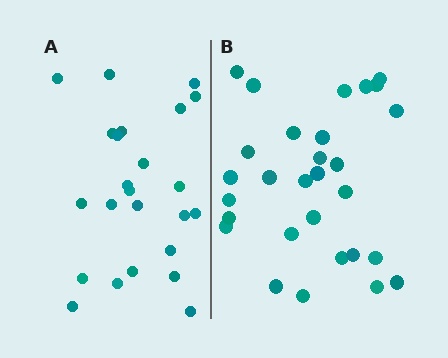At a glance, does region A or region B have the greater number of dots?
Region B (the right region) has more dots.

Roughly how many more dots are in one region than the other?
Region B has about 5 more dots than region A.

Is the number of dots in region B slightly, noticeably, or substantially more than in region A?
Region B has only slightly more — the two regions are fairly close. The ratio is roughly 1.2 to 1.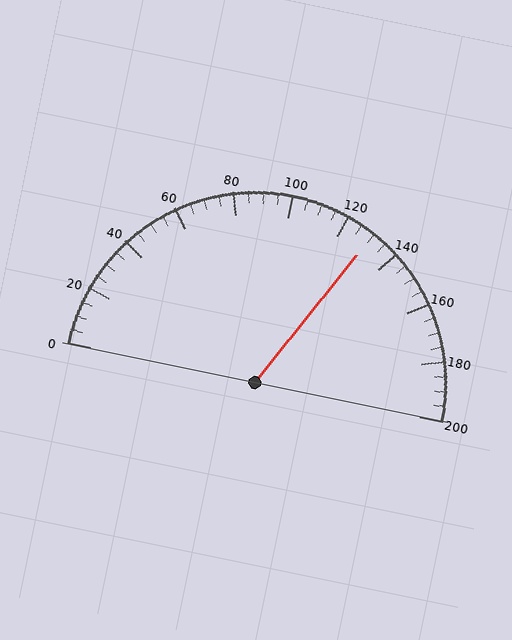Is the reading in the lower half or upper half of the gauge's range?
The reading is in the upper half of the range (0 to 200).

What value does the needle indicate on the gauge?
The needle indicates approximately 130.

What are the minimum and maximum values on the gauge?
The gauge ranges from 0 to 200.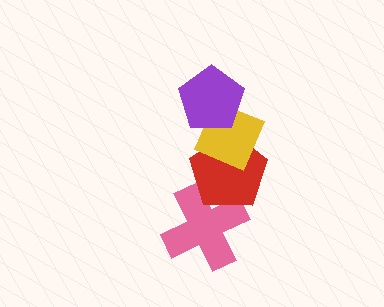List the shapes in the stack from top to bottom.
From top to bottom: the purple pentagon, the yellow diamond, the red pentagon, the pink cross.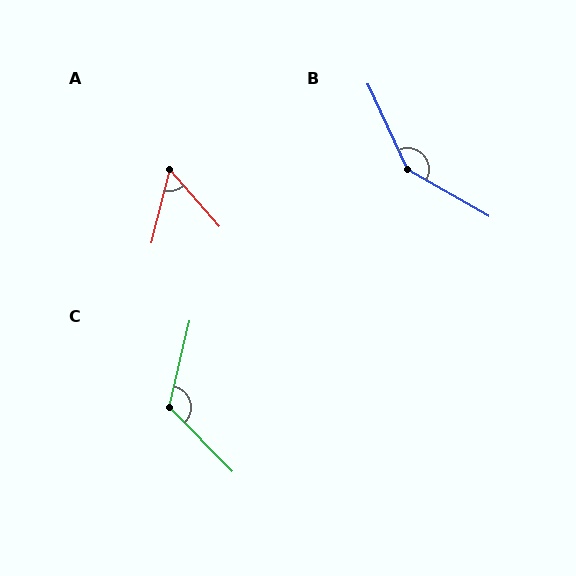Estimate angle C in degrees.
Approximately 122 degrees.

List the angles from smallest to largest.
A (55°), C (122°), B (144°).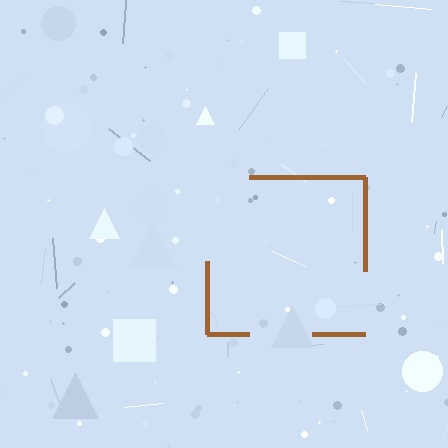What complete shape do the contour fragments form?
The contour fragments form a square.